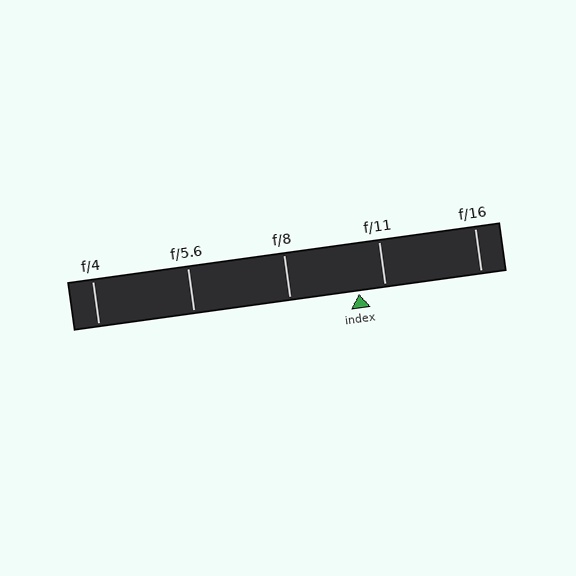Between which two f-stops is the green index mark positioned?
The index mark is between f/8 and f/11.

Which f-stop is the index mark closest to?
The index mark is closest to f/11.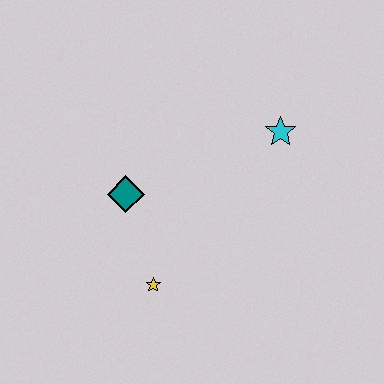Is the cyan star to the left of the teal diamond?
No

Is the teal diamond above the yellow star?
Yes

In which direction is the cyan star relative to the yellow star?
The cyan star is above the yellow star.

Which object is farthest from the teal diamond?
The cyan star is farthest from the teal diamond.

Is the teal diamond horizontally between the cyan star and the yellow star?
No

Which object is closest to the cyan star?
The teal diamond is closest to the cyan star.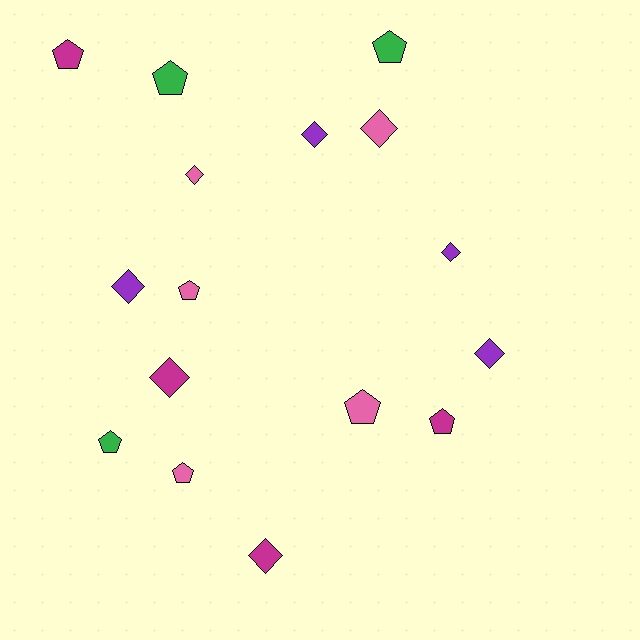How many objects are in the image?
There are 16 objects.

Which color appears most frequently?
Pink, with 5 objects.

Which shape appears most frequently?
Pentagon, with 8 objects.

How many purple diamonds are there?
There are 4 purple diamonds.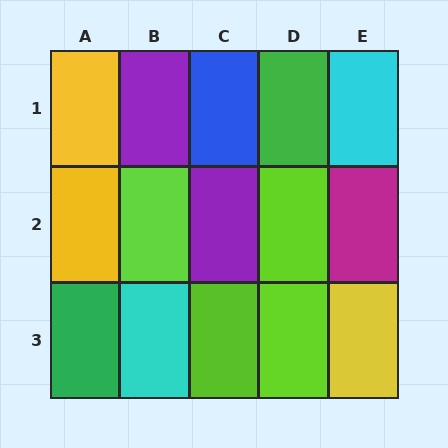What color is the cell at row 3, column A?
Green.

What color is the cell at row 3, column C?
Lime.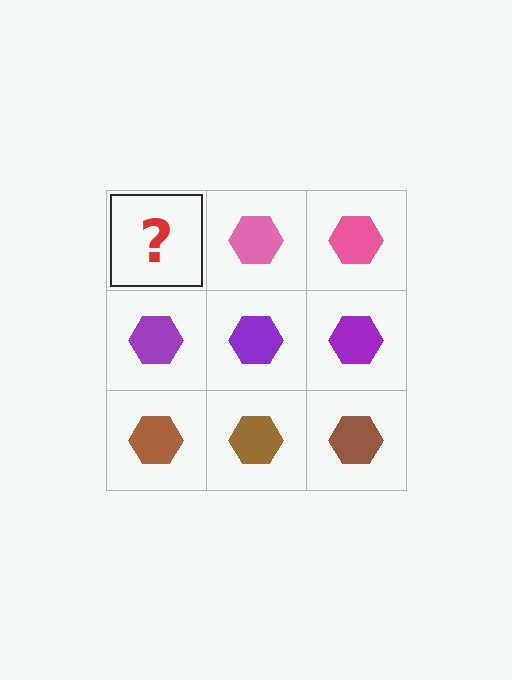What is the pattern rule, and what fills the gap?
The rule is that each row has a consistent color. The gap should be filled with a pink hexagon.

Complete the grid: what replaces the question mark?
The question mark should be replaced with a pink hexagon.